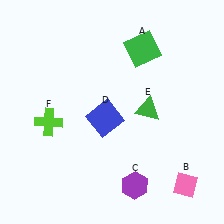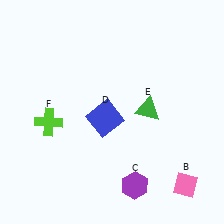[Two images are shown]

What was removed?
The green square (A) was removed in Image 2.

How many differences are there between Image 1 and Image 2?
There is 1 difference between the two images.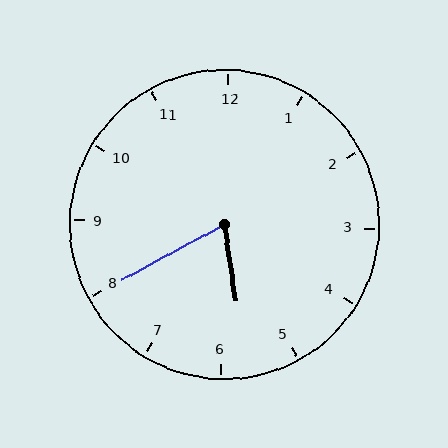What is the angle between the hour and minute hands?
Approximately 70 degrees.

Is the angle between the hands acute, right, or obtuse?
It is acute.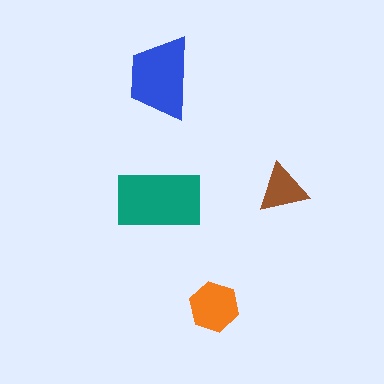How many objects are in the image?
There are 4 objects in the image.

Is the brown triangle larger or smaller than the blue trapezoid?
Smaller.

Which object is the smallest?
The brown triangle.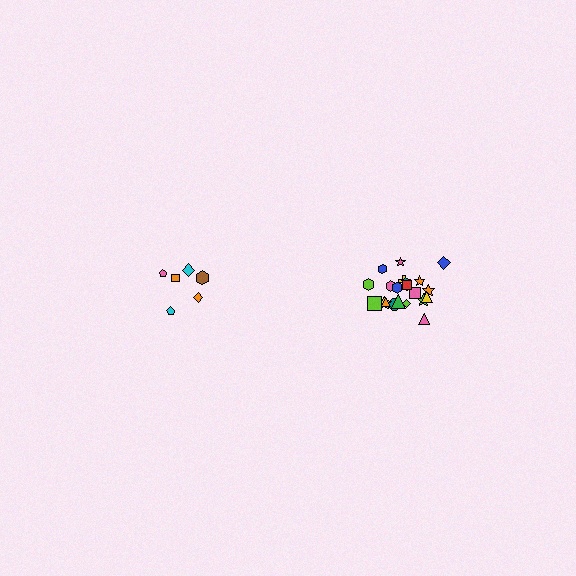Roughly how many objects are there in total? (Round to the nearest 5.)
Roughly 30 objects in total.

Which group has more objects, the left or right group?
The right group.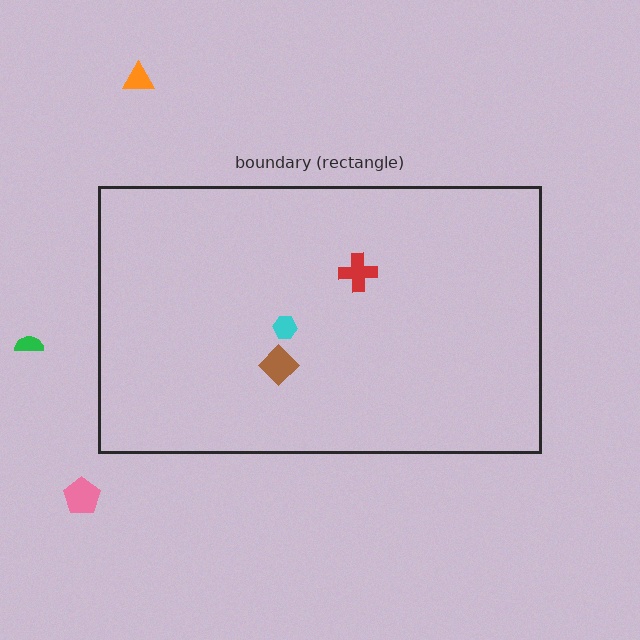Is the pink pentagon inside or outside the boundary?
Outside.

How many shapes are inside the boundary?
3 inside, 3 outside.